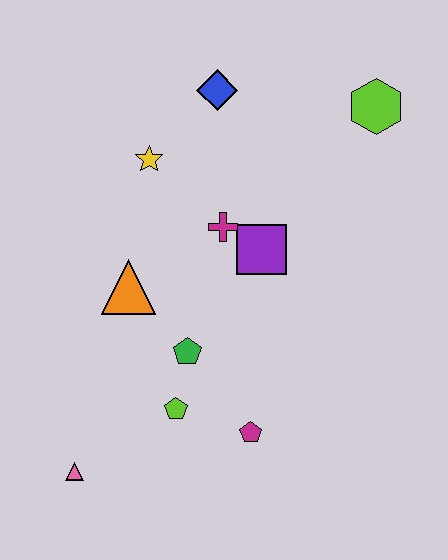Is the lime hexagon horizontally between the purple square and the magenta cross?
No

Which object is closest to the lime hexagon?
The blue diamond is closest to the lime hexagon.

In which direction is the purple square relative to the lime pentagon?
The purple square is above the lime pentagon.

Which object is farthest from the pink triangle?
The lime hexagon is farthest from the pink triangle.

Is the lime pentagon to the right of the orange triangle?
Yes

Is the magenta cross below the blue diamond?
Yes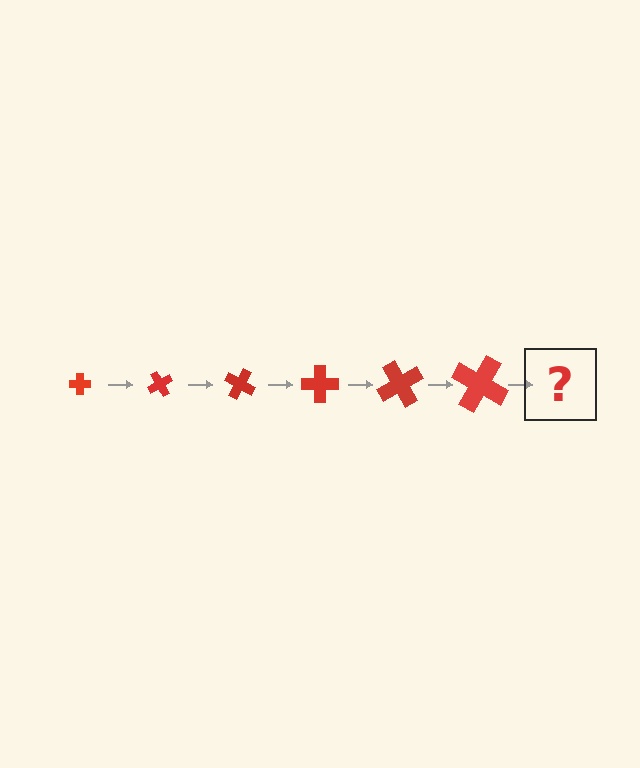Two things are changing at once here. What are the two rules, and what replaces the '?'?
The two rules are that the cross grows larger each step and it rotates 60 degrees each step. The '?' should be a cross, larger than the previous one and rotated 360 degrees from the start.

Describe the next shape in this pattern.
It should be a cross, larger than the previous one and rotated 360 degrees from the start.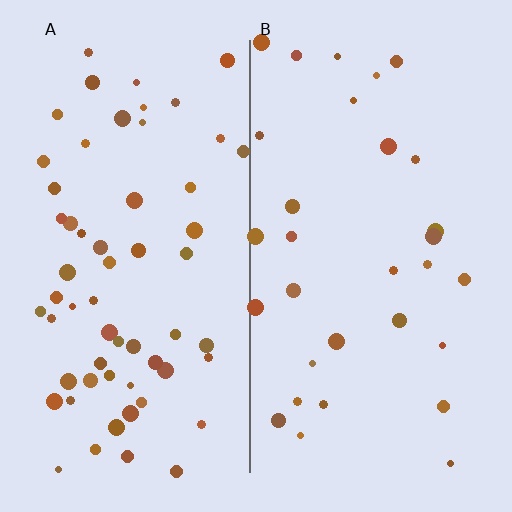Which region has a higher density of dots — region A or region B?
A (the left).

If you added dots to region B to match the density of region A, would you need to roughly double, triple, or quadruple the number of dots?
Approximately double.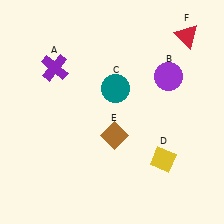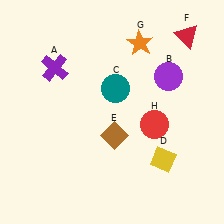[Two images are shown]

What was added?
An orange star (G), a red circle (H) were added in Image 2.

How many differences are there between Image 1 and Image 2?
There are 2 differences between the two images.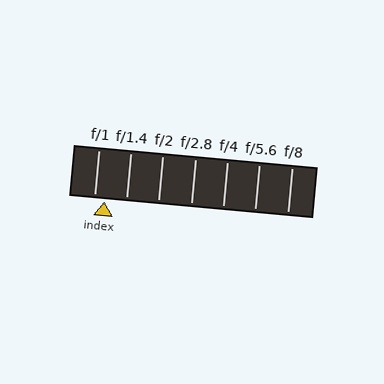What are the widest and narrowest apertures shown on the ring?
The widest aperture shown is f/1 and the narrowest is f/8.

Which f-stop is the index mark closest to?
The index mark is closest to f/1.